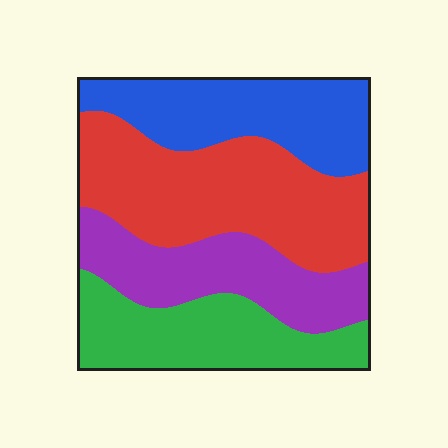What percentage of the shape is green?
Green covers 22% of the shape.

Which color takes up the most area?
Red, at roughly 35%.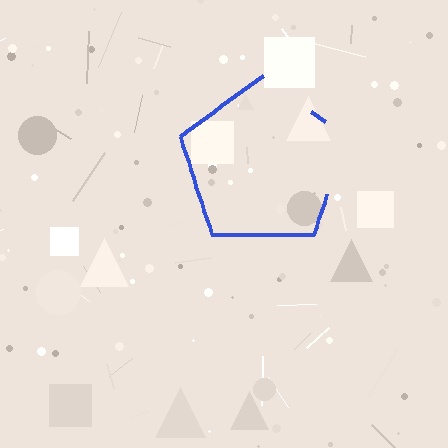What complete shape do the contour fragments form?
The contour fragments form a pentagon.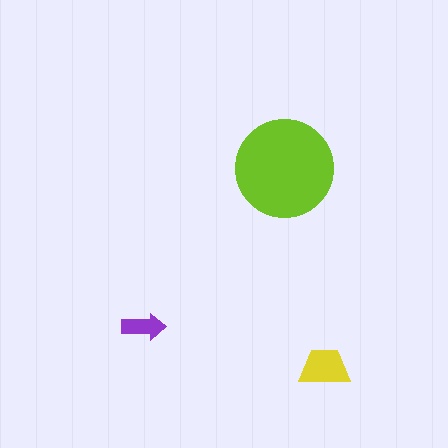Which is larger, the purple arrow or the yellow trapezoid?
The yellow trapezoid.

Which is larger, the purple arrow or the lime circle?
The lime circle.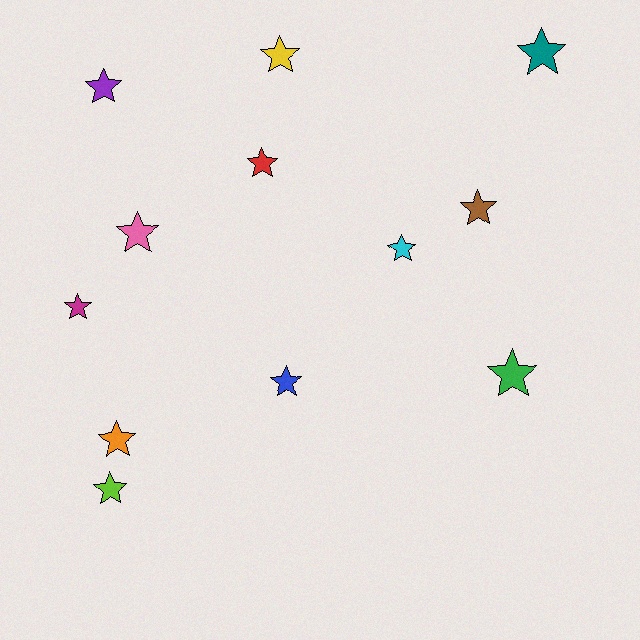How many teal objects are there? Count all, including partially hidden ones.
There is 1 teal object.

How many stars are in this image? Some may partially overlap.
There are 12 stars.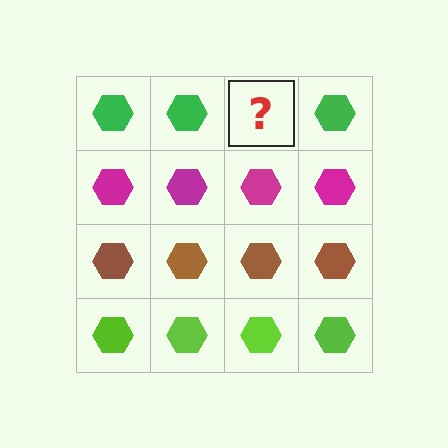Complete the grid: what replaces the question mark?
The question mark should be replaced with a green hexagon.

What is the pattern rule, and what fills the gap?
The rule is that each row has a consistent color. The gap should be filled with a green hexagon.